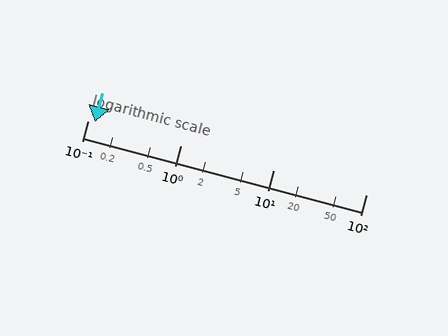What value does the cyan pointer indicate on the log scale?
The pointer indicates approximately 0.12.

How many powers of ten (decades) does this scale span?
The scale spans 3 decades, from 0.1 to 100.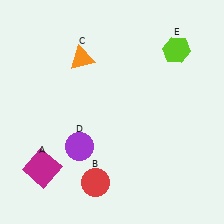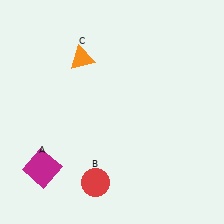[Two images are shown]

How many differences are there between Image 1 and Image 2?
There are 2 differences between the two images.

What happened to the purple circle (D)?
The purple circle (D) was removed in Image 2. It was in the bottom-left area of Image 1.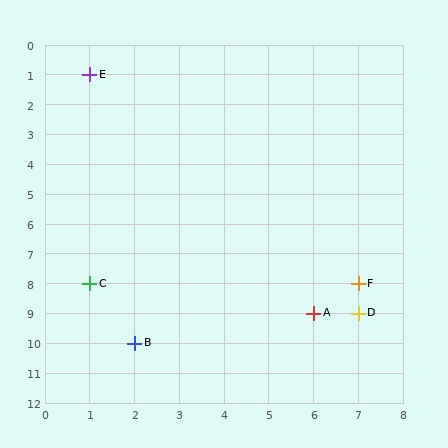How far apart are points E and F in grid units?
Points E and F are 6 columns and 7 rows apart (about 9.2 grid units diagonally).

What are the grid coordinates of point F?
Point F is at grid coordinates (7, 8).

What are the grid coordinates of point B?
Point B is at grid coordinates (2, 10).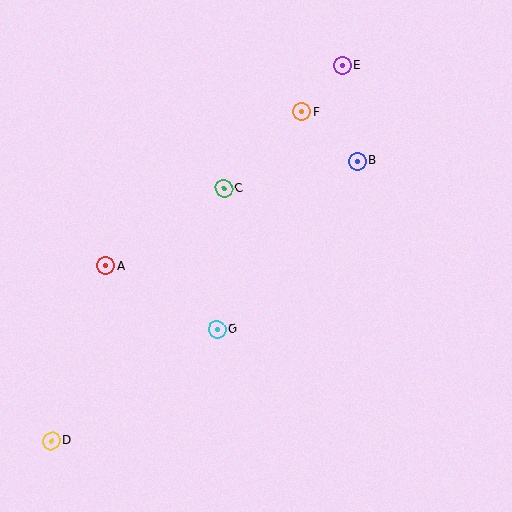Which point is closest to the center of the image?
Point C at (224, 188) is closest to the center.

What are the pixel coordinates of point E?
Point E is at (342, 65).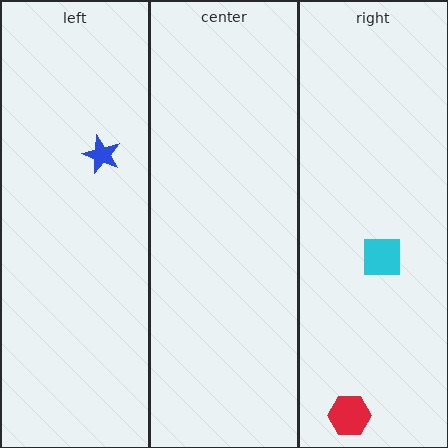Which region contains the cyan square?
The right region.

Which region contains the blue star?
The left region.